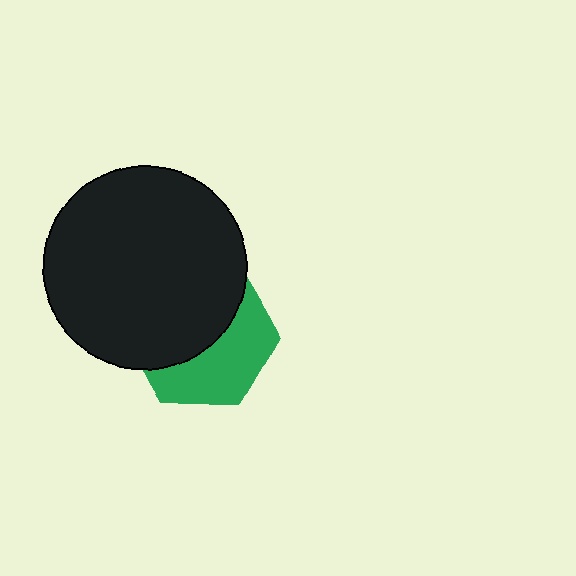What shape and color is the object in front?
The object in front is a black circle.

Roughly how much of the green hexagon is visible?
About half of it is visible (roughly 45%).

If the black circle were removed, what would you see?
You would see the complete green hexagon.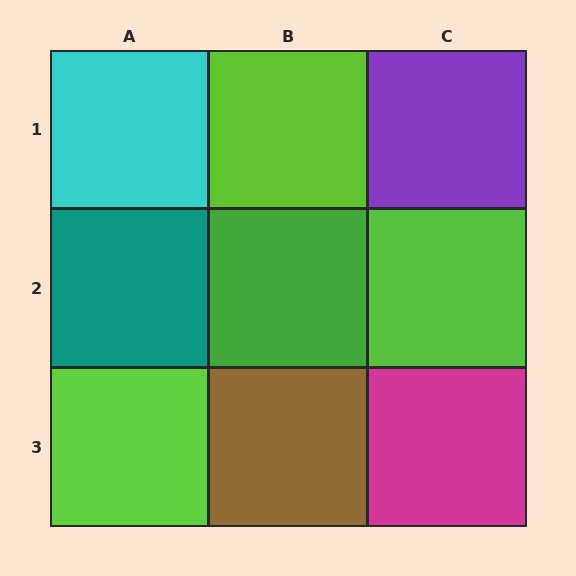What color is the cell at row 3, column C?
Magenta.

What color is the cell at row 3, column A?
Lime.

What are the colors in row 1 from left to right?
Cyan, lime, purple.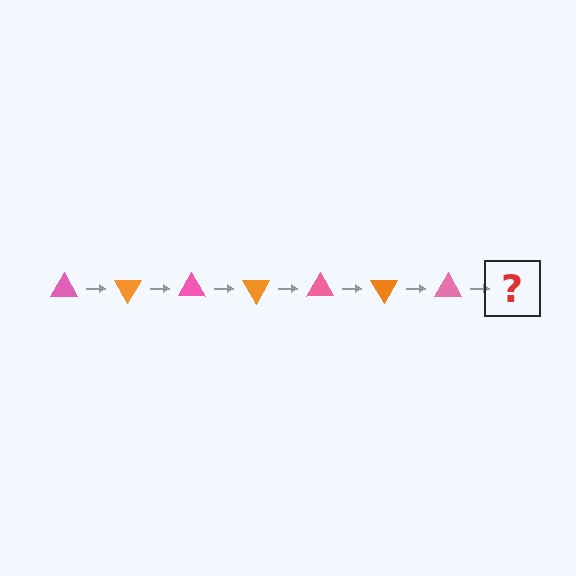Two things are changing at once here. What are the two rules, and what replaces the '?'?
The two rules are that it rotates 60 degrees each step and the color cycles through pink and orange. The '?' should be an orange triangle, rotated 420 degrees from the start.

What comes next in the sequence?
The next element should be an orange triangle, rotated 420 degrees from the start.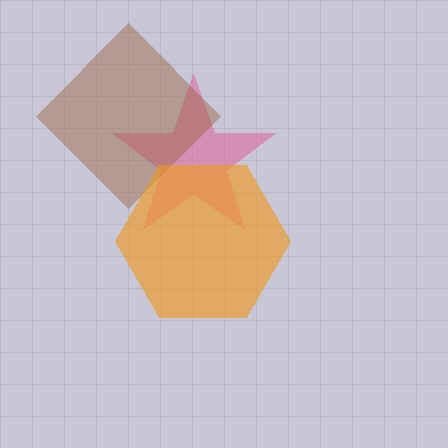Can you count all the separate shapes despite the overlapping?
Yes, there are 3 separate shapes.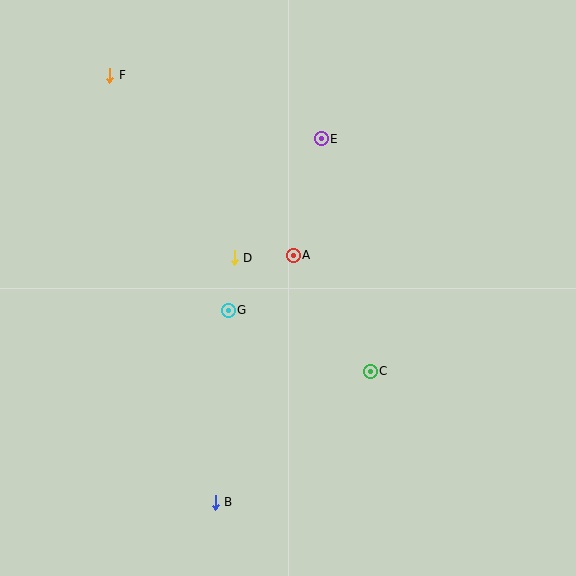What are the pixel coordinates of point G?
Point G is at (228, 310).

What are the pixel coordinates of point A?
Point A is at (293, 255).